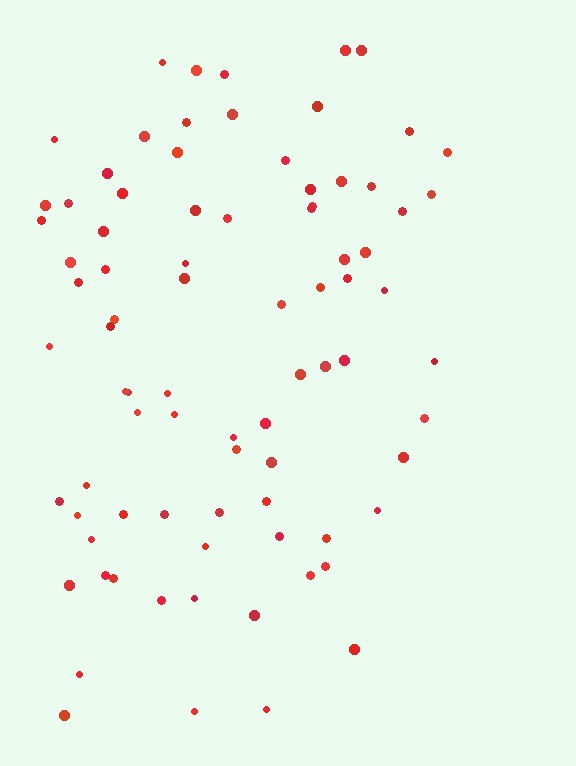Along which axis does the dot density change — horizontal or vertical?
Horizontal.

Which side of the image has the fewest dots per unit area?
The right.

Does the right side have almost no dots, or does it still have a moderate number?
Still a moderate number, just noticeably fewer than the left.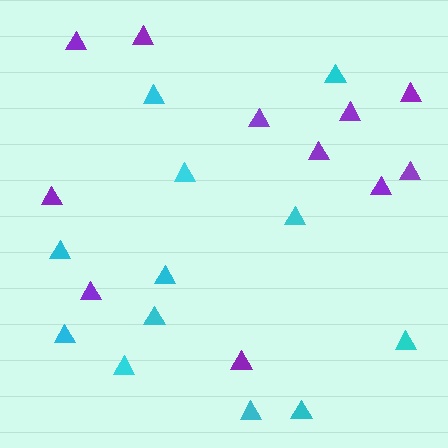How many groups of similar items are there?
There are 2 groups: one group of purple triangles (11) and one group of cyan triangles (12).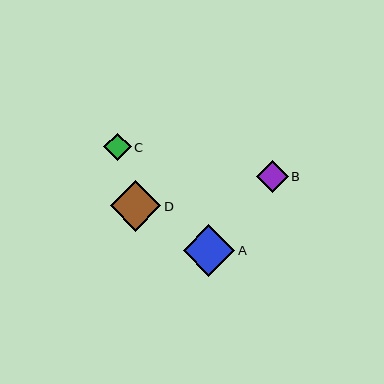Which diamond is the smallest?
Diamond C is the smallest with a size of approximately 28 pixels.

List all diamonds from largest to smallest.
From largest to smallest: A, D, B, C.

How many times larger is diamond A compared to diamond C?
Diamond A is approximately 1.9 times the size of diamond C.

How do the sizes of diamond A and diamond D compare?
Diamond A and diamond D are approximately the same size.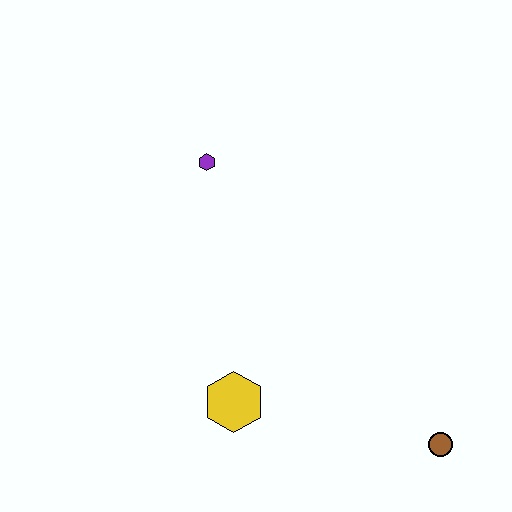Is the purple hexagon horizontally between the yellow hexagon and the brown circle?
No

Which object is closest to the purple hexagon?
The yellow hexagon is closest to the purple hexagon.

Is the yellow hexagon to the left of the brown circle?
Yes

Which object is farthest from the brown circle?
The purple hexagon is farthest from the brown circle.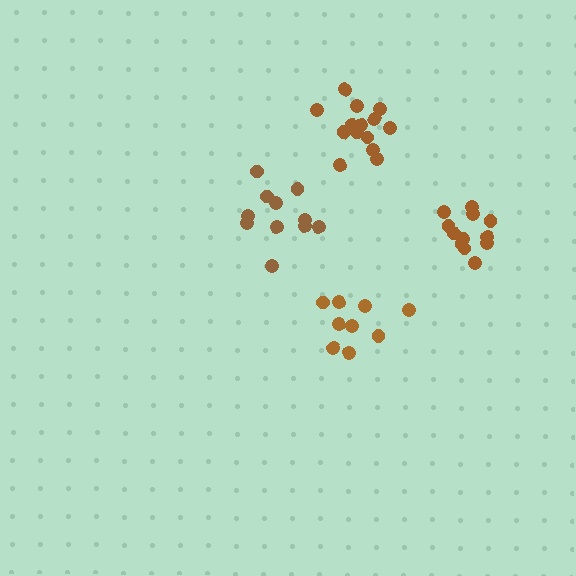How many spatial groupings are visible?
There are 4 spatial groupings.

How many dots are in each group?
Group 1: 9 dots, Group 2: 11 dots, Group 3: 14 dots, Group 4: 12 dots (46 total).